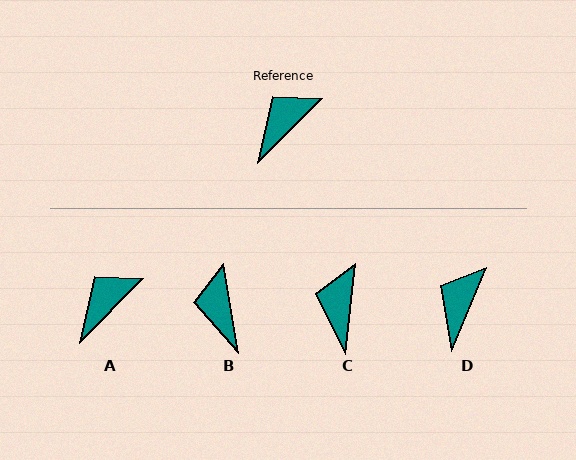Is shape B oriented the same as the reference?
No, it is off by about 54 degrees.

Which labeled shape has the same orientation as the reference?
A.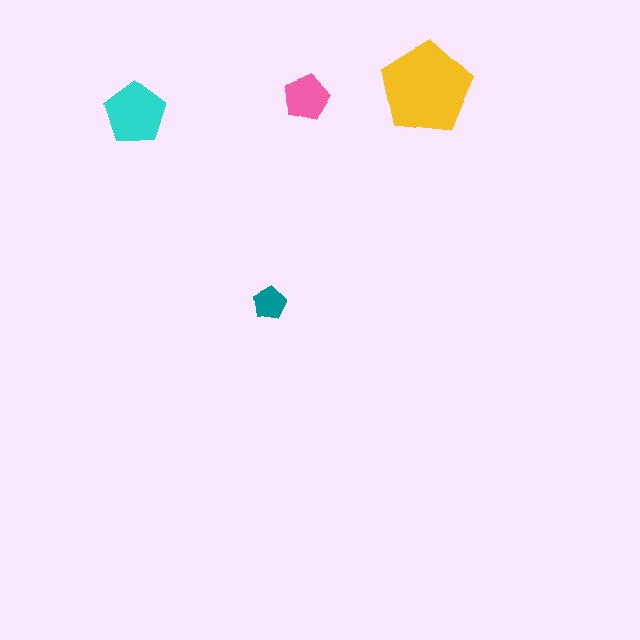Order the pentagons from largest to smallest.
the yellow one, the cyan one, the pink one, the teal one.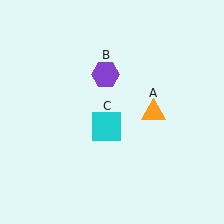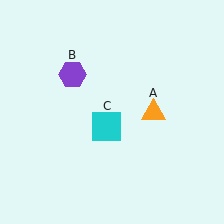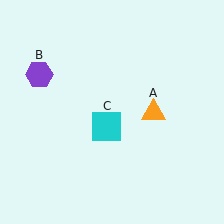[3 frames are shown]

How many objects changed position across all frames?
1 object changed position: purple hexagon (object B).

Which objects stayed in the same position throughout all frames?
Orange triangle (object A) and cyan square (object C) remained stationary.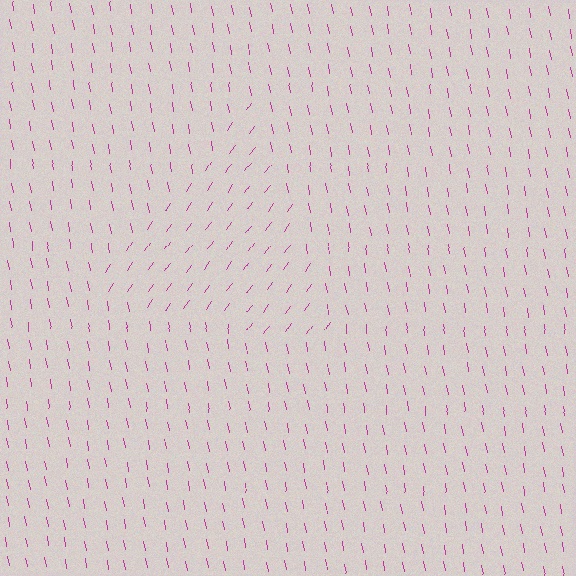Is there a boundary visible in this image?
Yes, there is a texture boundary formed by a change in line orientation.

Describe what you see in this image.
The image is filled with small magenta line segments. A triangle region in the image has lines oriented differently from the surrounding lines, creating a visible texture boundary.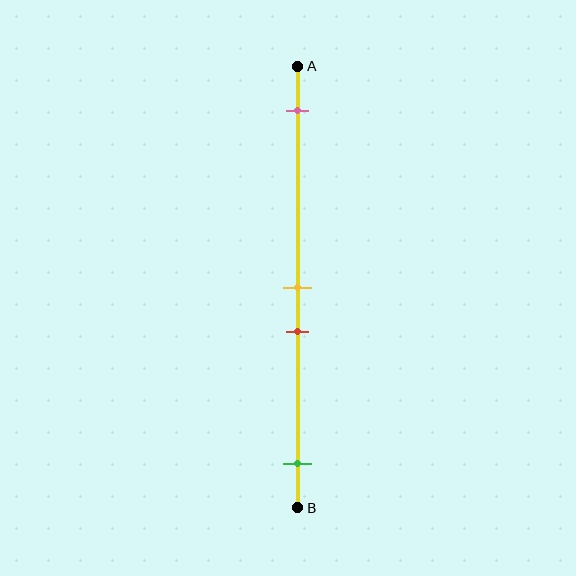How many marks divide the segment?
There are 4 marks dividing the segment.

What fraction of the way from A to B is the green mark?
The green mark is approximately 90% (0.9) of the way from A to B.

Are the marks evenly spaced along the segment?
No, the marks are not evenly spaced.